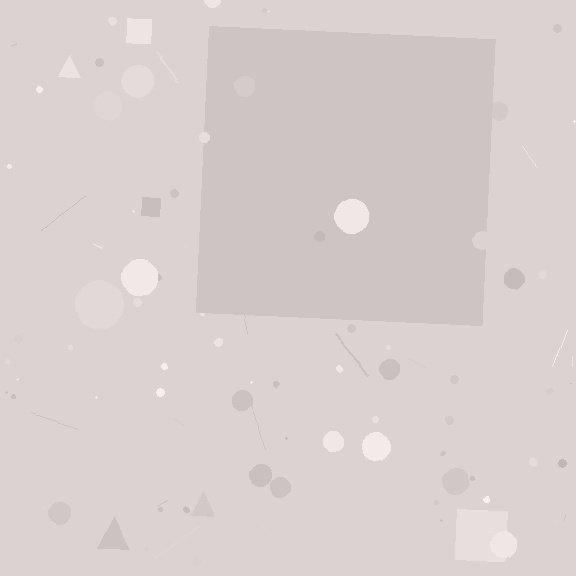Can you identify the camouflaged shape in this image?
The camouflaged shape is a square.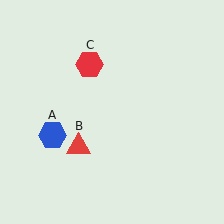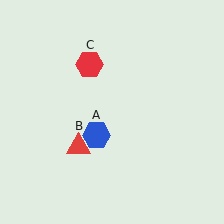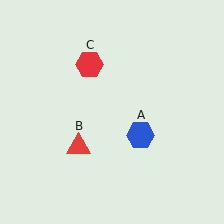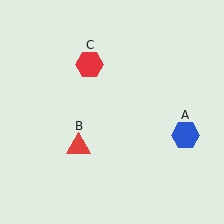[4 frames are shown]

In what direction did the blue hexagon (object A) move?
The blue hexagon (object A) moved right.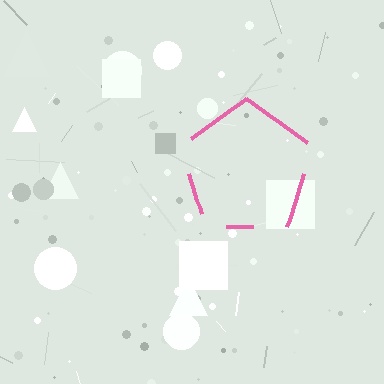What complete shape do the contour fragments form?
The contour fragments form a pentagon.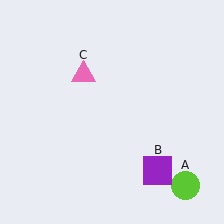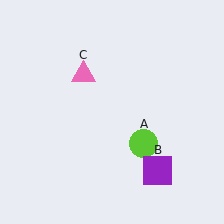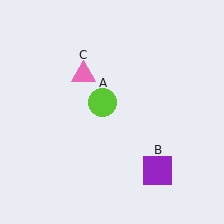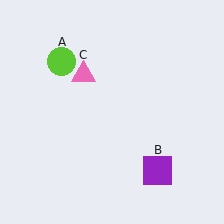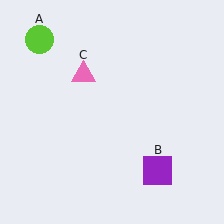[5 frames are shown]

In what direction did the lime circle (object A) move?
The lime circle (object A) moved up and to the left.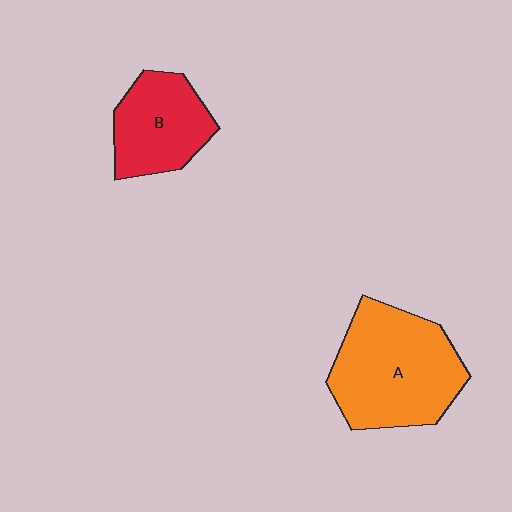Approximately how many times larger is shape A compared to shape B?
Approximately 1.6 times.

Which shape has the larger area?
Shape A (orange).